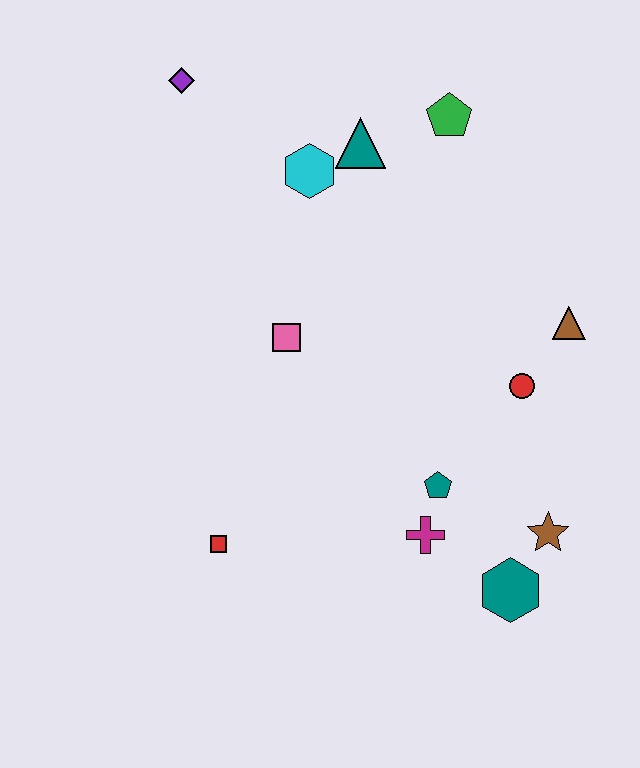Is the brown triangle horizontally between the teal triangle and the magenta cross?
No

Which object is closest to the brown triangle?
The red circle is closest to the brown triangle.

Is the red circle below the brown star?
No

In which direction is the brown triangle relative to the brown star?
The brown triangle is above the brown star.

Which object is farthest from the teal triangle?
The teal hexagon is farthest from the teal triangle.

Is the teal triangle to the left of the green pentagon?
Yes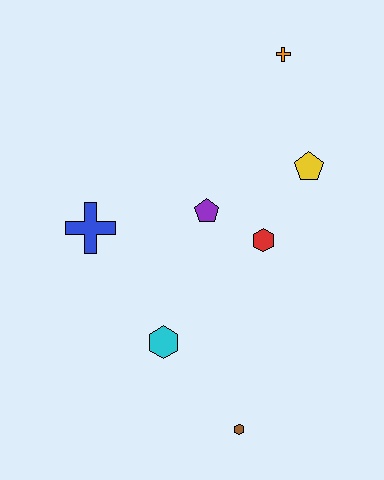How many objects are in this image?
There are 7 objects.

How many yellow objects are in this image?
There is 1 yellow object.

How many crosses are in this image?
There are 2 crosses.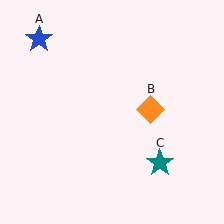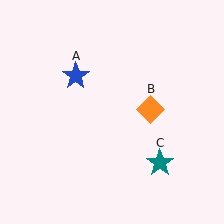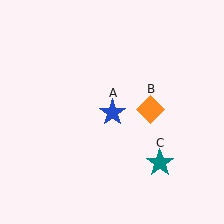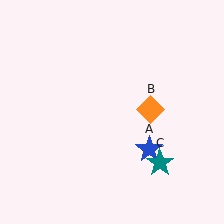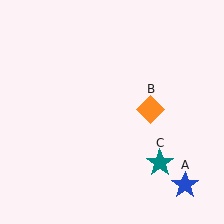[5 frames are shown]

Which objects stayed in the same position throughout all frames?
Orange diamond (object B) and teal star (object C) remained stationary.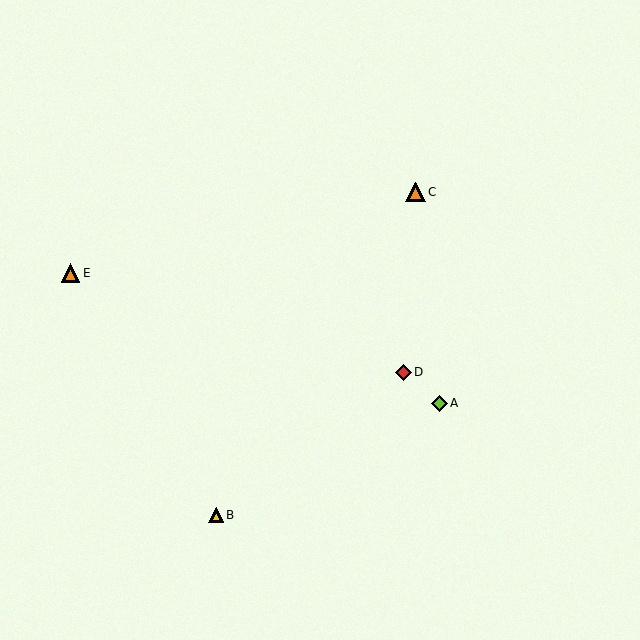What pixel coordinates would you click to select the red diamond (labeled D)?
Click at (403, 372) to select the red diamond D.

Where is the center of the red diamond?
The center of the red diamond is at (403, 372).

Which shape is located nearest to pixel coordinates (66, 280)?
The orange triangle (labeled E) at (71, 273) is nearest to that location.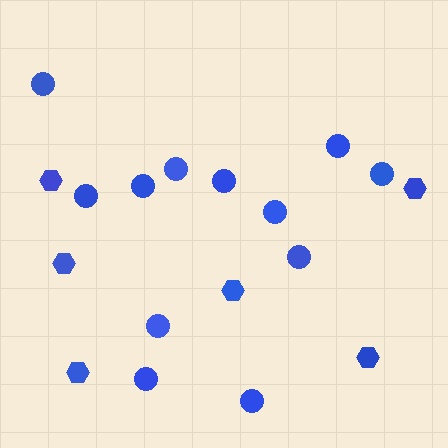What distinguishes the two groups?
There are 2 groups: one group of hexagons (6) and one group of circles (12).